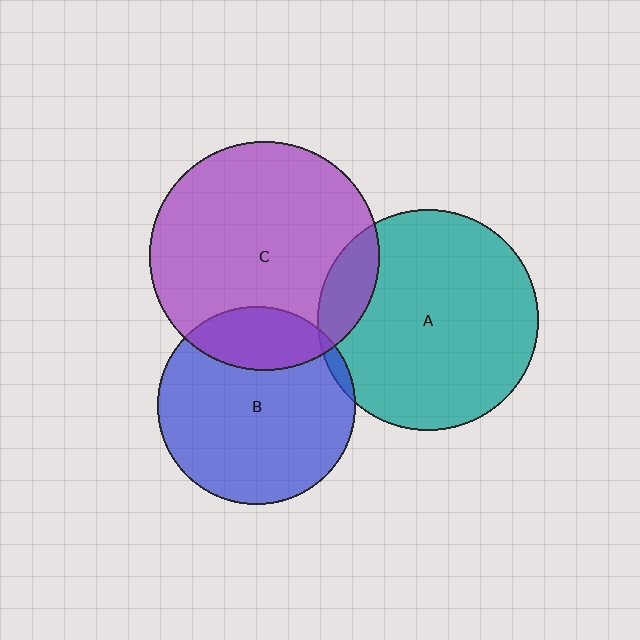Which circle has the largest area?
Circle C (purple).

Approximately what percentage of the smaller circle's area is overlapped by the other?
Approximately 10%.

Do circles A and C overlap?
Yes.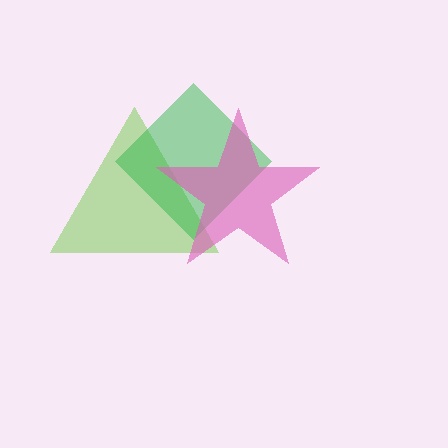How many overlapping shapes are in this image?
There are 3 overlapping shapes in the image.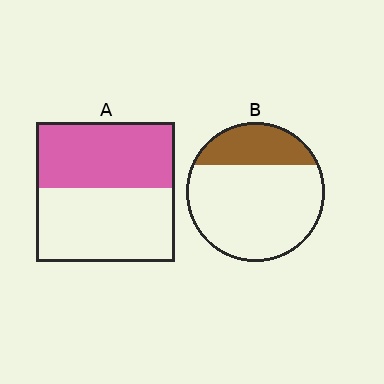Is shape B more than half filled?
No.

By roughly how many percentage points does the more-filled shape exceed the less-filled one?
By roughly 20 percentage points (A over B).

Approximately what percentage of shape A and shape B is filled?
A is approximately 45% and B is approximately 25%.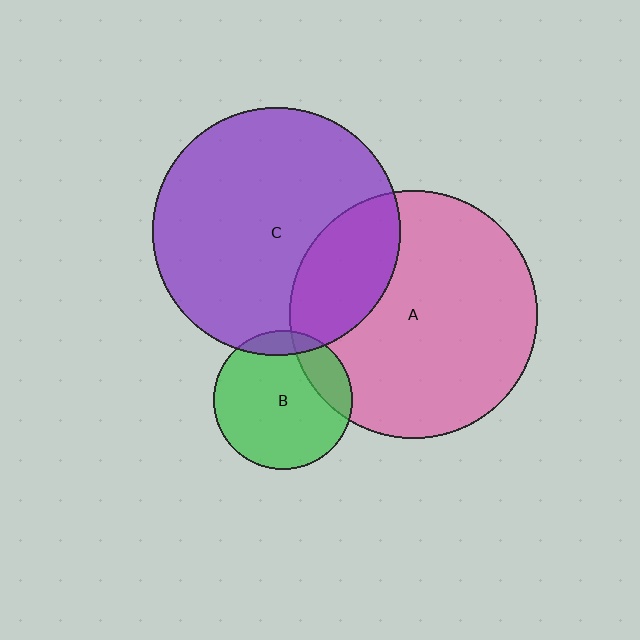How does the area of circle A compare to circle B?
Approximately 3.2 times.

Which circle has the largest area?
Circle C (purple).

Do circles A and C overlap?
Yes.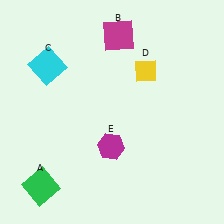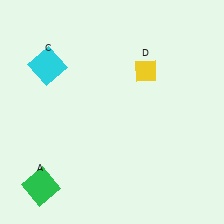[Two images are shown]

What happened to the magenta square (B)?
The magenta square (B) was removed in Image 2. It was in the top-right area of Image 1.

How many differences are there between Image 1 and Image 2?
There are 2 differences between the two images.